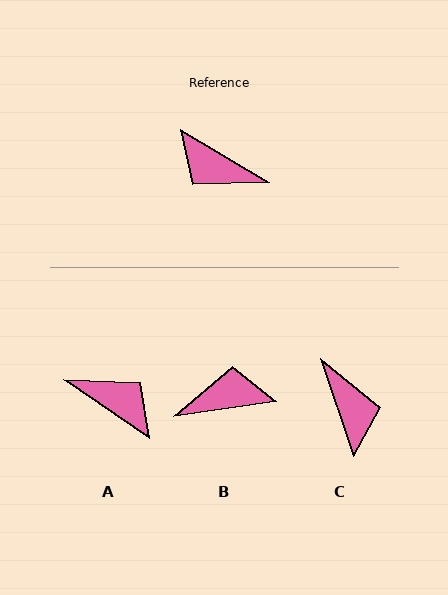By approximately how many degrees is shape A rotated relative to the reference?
Approximately 176 degrees counter-clockwise.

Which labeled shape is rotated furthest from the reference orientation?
A, about 176 degrees away.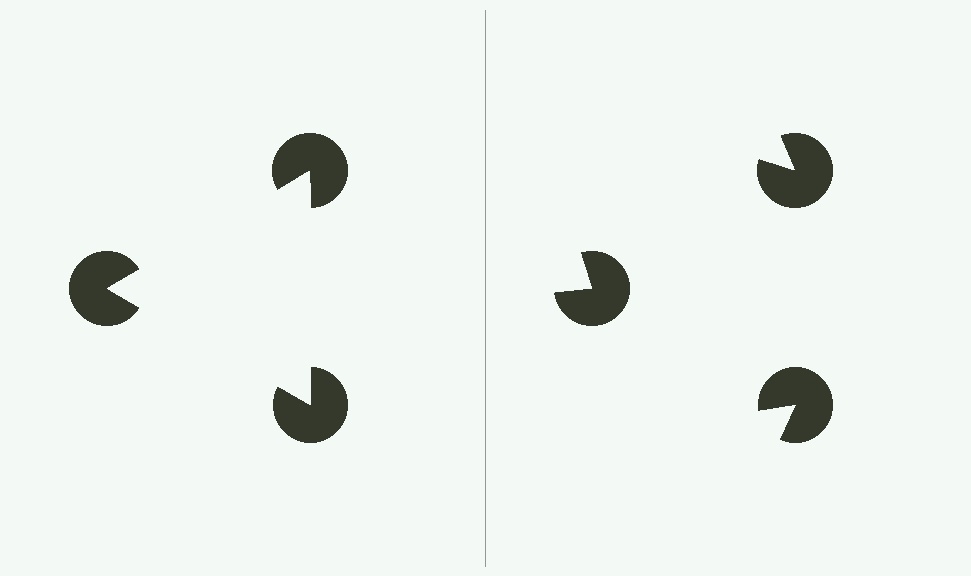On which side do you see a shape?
An illusory triangle appears on the left side. On the right side the wedge cuts are rotated, so no coherent shape forms.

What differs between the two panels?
The pac-man discs are positioned identically on both sides; only the wedge orientations differ. On the left they align to a triangle; on the right they are misaligned.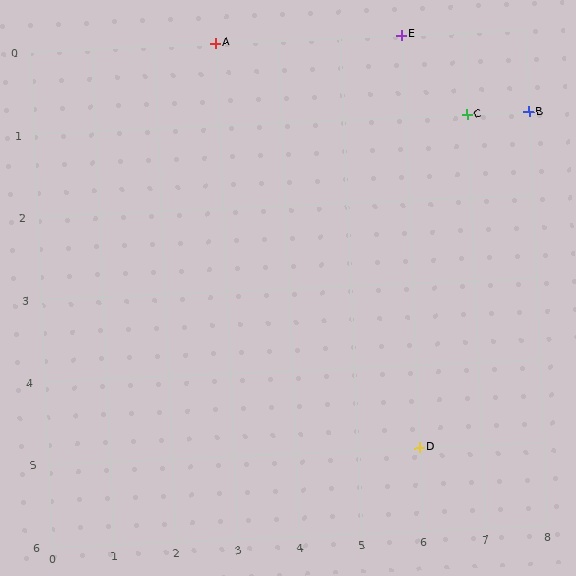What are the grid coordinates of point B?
Point B is at grid coordinates (8, 1).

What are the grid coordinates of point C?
Point C is at grid coordinates (7, 1).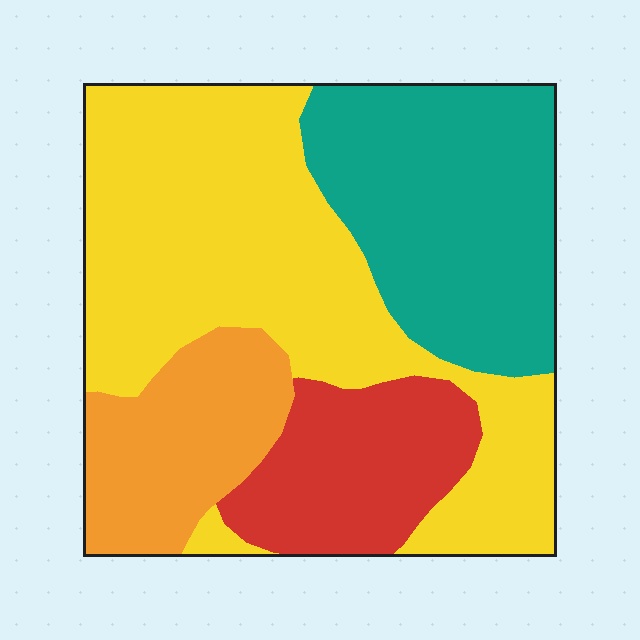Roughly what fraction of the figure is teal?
Teal covers around 25% of the figure.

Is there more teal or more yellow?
Yellow.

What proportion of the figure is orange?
Orange covers about 15% of the figure.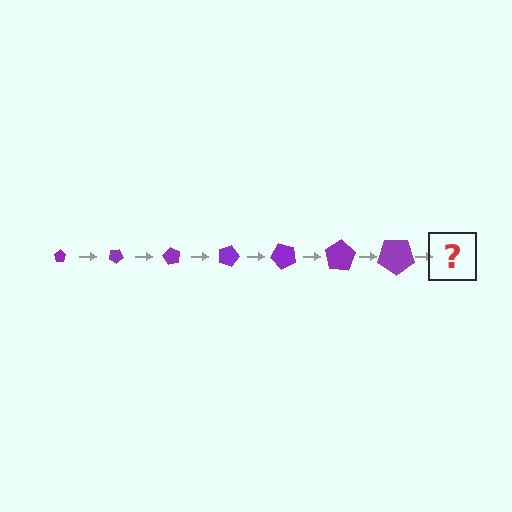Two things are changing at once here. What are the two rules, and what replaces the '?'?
The two rules are that the pentagon grows larger each step and it rotates 30 degrees each step. The '?' should be a pentagon, larger than the previous one and rotated 210 degrees from the start.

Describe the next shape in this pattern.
It should be a pentagon, larger than the previous one and rotated 210 degrees from the start.